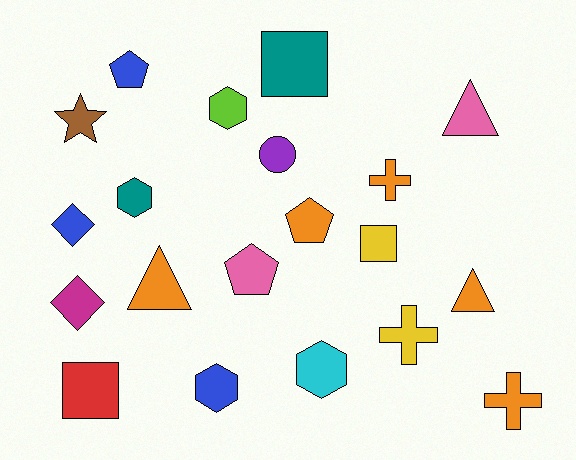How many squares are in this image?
There are 3 squares.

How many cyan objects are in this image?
There is 1 cyan object.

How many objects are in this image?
There are 20 objects.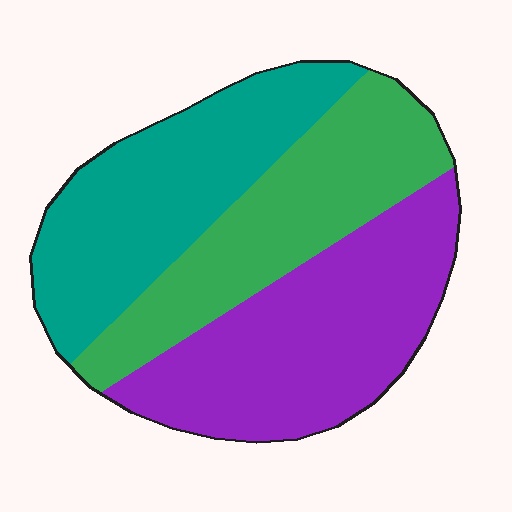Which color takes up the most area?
Purple, at roughly 35%.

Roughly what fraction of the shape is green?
Green covers roughly 30% of the shape.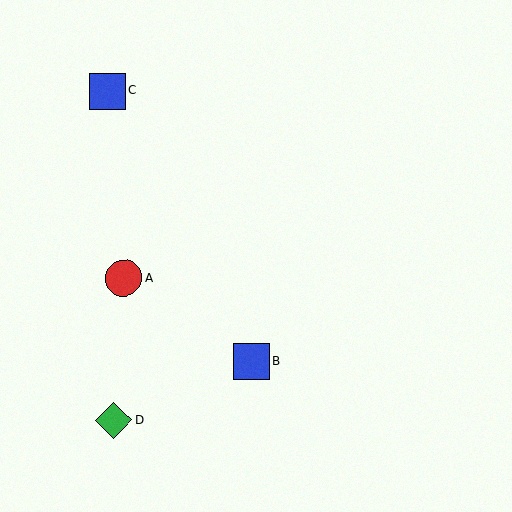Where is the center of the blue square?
The center of the blue square is at (252, 361).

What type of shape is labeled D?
Shape D is a green diamond.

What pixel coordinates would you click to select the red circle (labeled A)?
Click at (124, 278) to select the red circle A.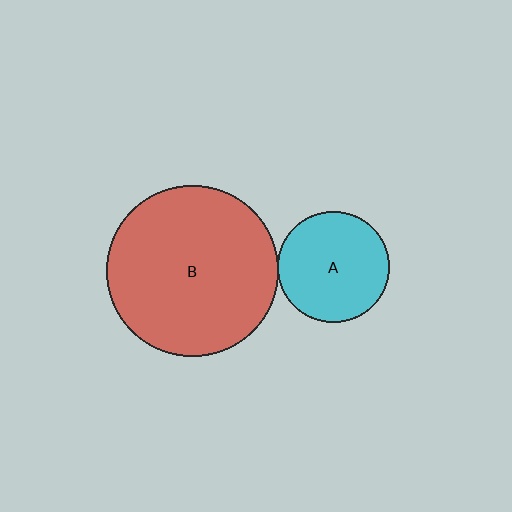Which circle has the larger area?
Circle B (red).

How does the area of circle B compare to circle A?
Approximately 2.4 times.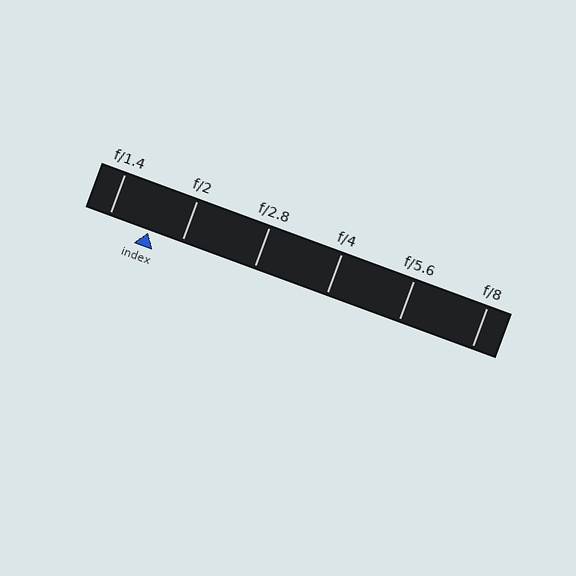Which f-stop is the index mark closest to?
The index mark is closest to f/2.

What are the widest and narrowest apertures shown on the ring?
The widest aperture shown is f/1.4 and the narrowest is f/8.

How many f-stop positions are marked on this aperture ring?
There are 6 f-stop positions marked.